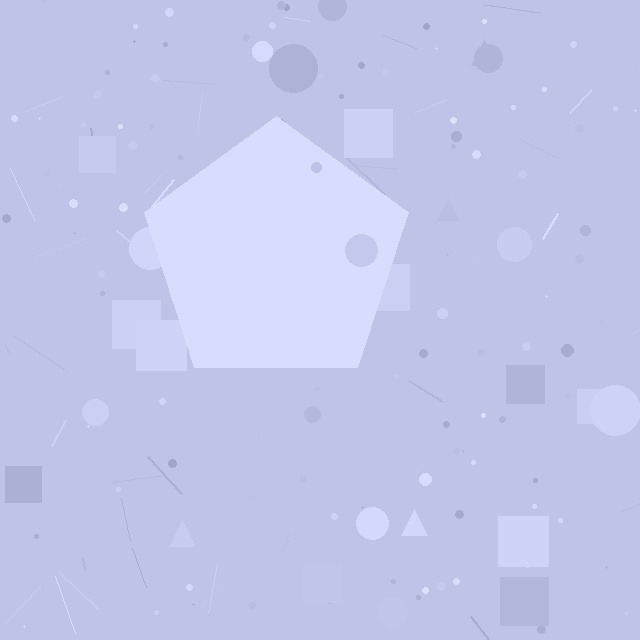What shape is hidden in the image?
A pentagon is hidden in the image.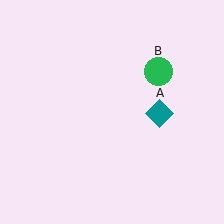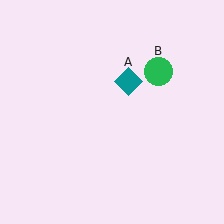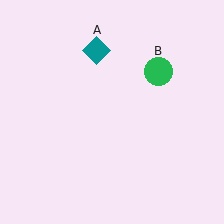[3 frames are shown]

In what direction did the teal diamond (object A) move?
The teal diamond (object A) moved up and to the left.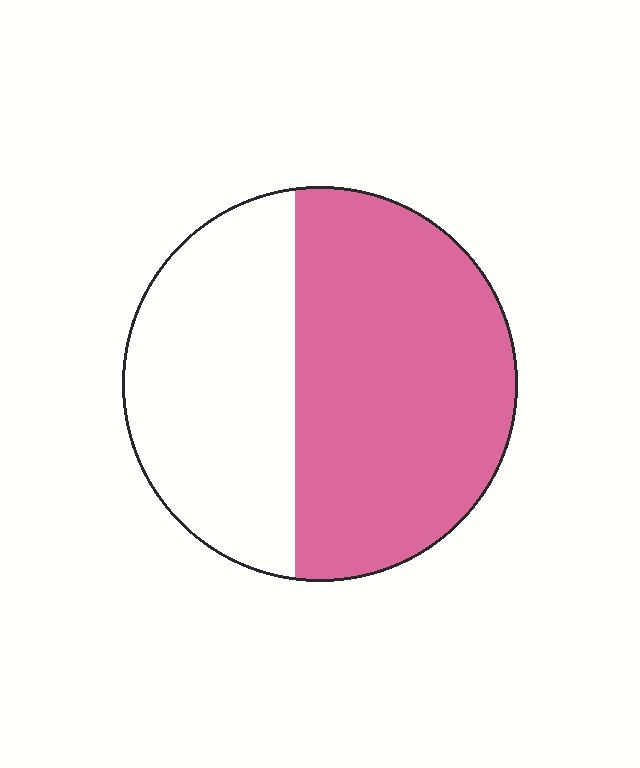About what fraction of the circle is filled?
About three fifths (3/5).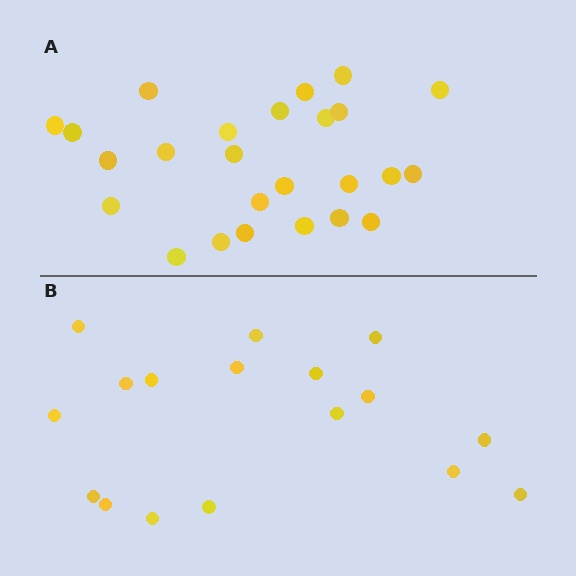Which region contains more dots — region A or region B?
Region A (the top region) has more dots.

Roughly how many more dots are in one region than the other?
Region A has roughly 8 or so more dots than region B.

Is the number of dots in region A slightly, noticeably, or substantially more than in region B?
Region A has substantially more. The ratio is roughly 1.5 to 1.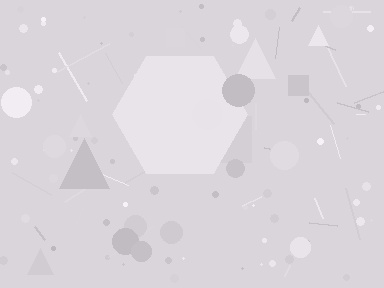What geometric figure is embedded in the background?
A hexagon is embedded in the background.